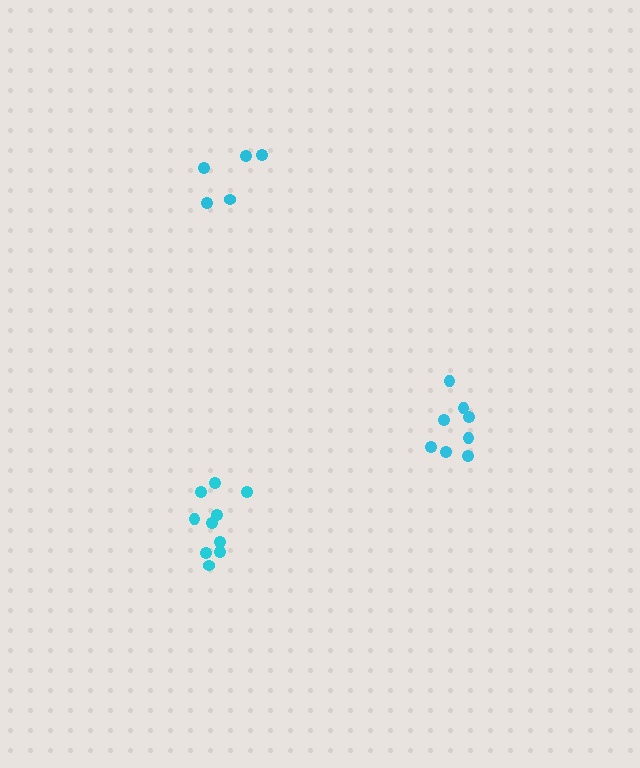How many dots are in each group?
Group 1: 10 dots, Group 2: 5 dots, Group 3: 8 dots (23 total).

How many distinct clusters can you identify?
There are 3 distinct clusters.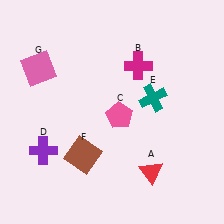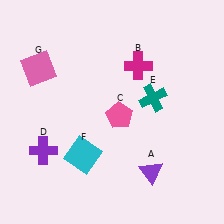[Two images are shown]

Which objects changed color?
A changed from red to purple. F changed from brown to cyan.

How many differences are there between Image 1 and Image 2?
There are 2 differences between the two images.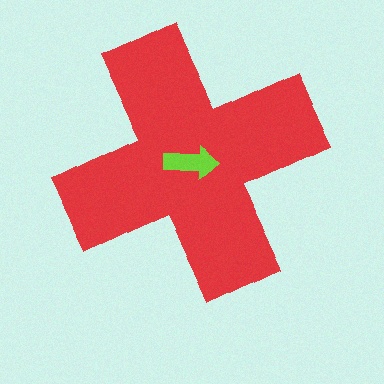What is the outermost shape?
The red cross.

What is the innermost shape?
The lime arrow.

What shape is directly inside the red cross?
The lime arrow.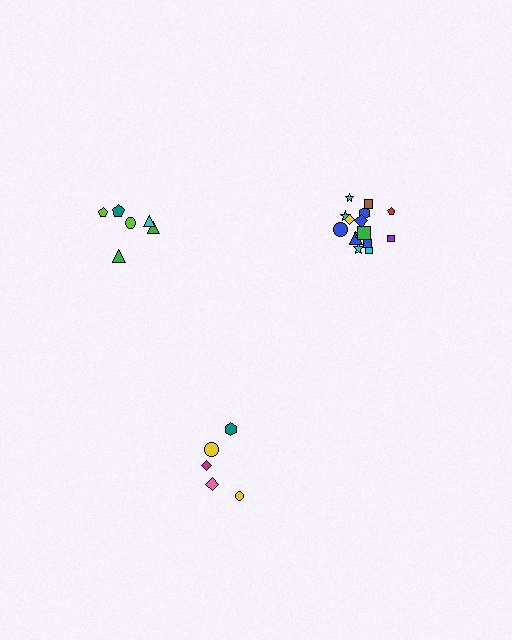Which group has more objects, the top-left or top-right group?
The top-right group.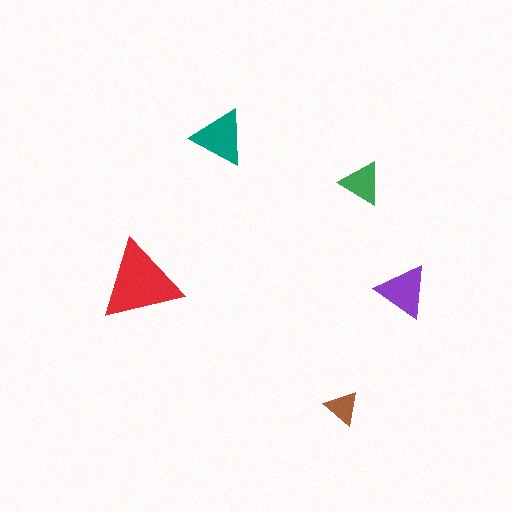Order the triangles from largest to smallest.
the red one, the teal one, the purple one, the green one, the brown one.